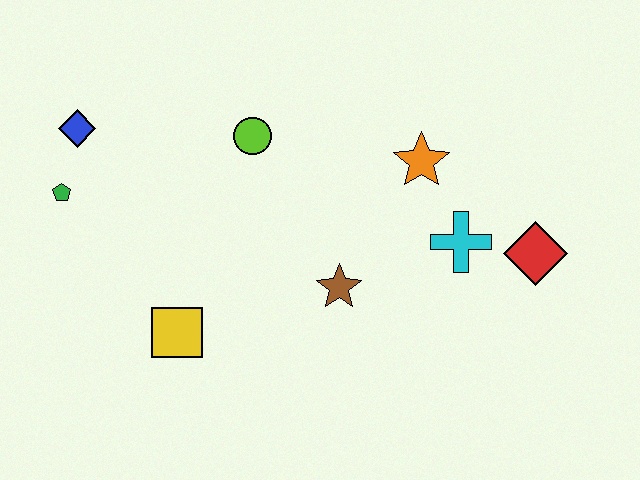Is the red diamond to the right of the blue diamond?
Yes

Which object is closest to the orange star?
The cyan cross is closest to the orange star.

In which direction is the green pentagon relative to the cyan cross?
The green pentagon is to the left of the cyan cross.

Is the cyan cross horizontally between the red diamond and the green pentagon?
Yes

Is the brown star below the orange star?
Yes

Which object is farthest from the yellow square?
The red diamond is farthest from the yellow square.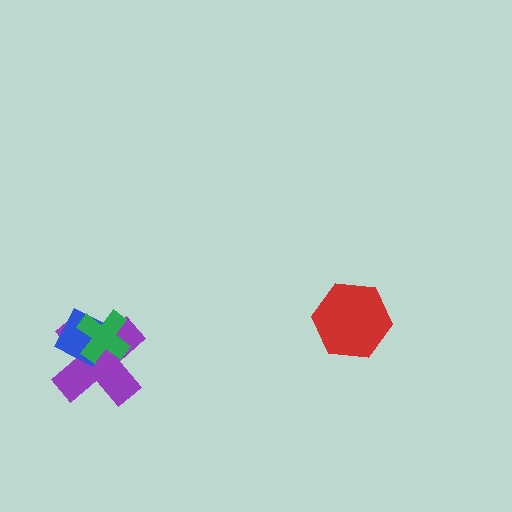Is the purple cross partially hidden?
Yes, it is partially covered by another shape.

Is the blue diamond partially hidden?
Yes, it is partially covered by another shape.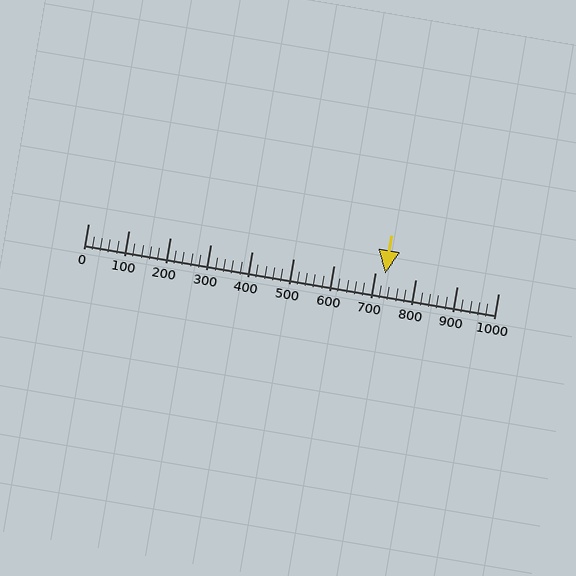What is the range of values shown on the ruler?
The ruler shows values from 0 to 1000.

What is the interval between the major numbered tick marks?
The major tick marks are spaced 100 units apart.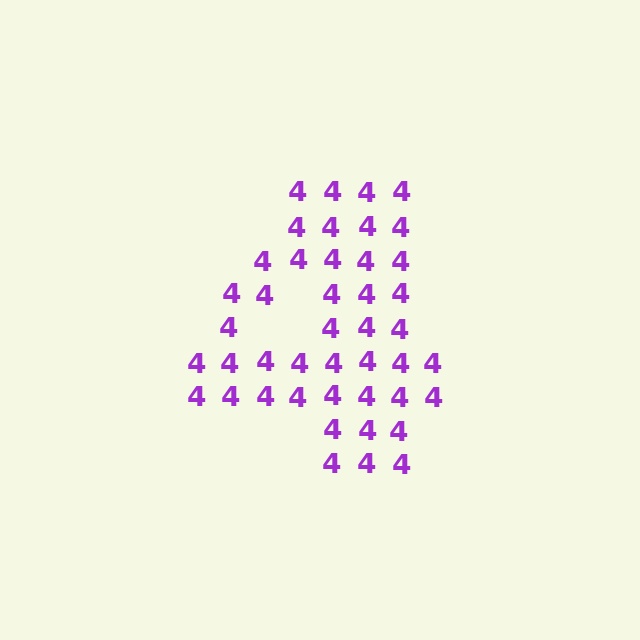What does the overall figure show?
The overall figure shows the digit 4.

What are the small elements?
The small elements are digit 4's.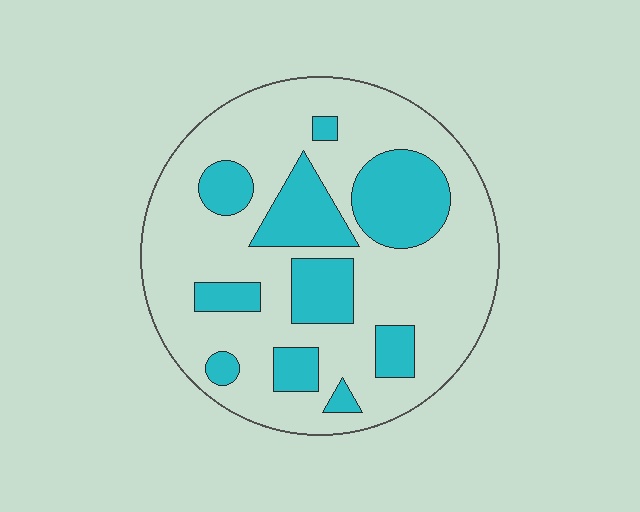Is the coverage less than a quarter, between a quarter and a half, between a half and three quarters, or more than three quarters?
Between a quarter and a half.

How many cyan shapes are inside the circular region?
10.